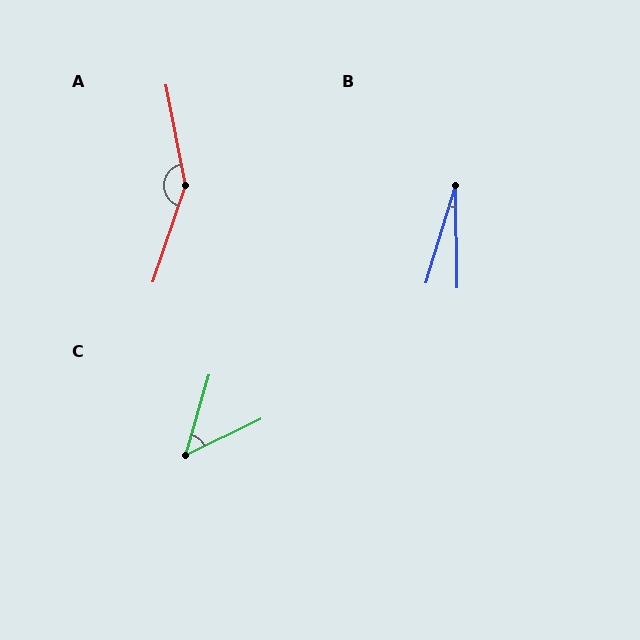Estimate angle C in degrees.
Approximately 48 degrees.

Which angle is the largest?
A, at approximately 150 degrees.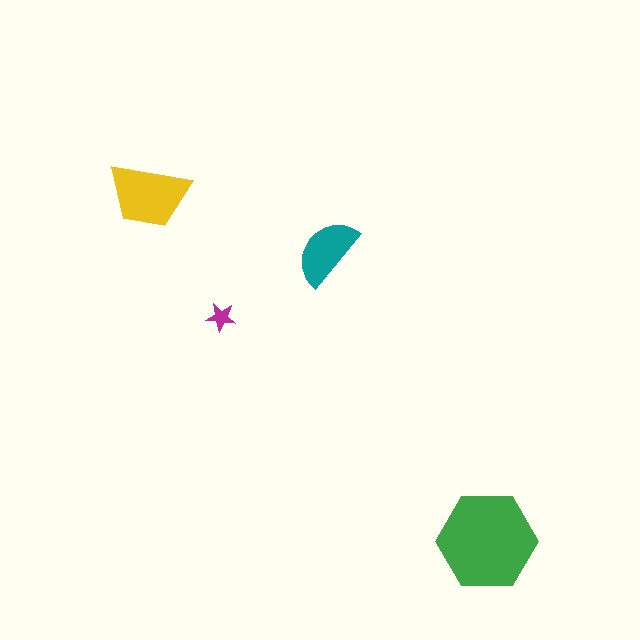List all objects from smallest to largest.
The magenta star, the teal semicircle, the yellow trapezoid, the green hexagon.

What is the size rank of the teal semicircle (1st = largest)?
3rd.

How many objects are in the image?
There are 4 objects in the image.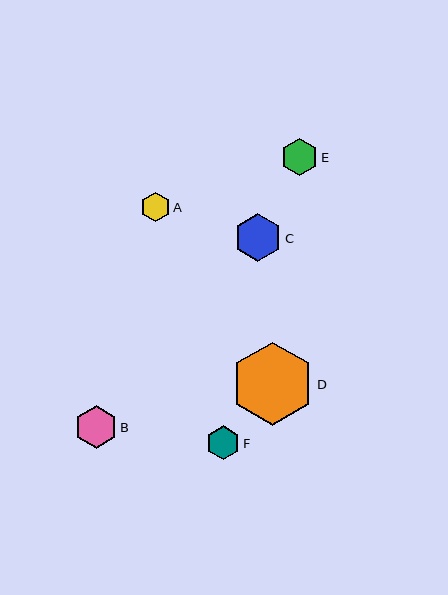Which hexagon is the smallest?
Hexagon A is the smallest with a size of approximately 29 pixels.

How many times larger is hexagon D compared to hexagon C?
Hexagon D is approximately 1.8 times the size of hexagon C.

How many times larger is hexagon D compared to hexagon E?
Hexagon D is approximately 2.3 times the size of hexagon E.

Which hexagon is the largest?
Hexagon D is the largest with a size of approximately 84 pixels.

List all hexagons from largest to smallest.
From largest to smallest: D, C, B, E, F, A.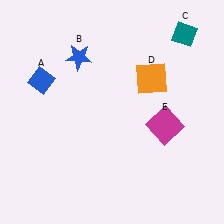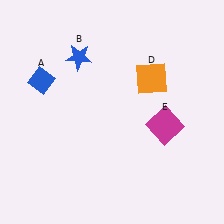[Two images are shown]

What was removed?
The teal diamond (C) was removed in Image 2.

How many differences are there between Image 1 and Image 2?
There is 1 difference between the two images.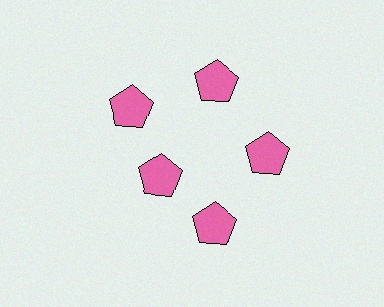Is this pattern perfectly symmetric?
No. The 5 pink pentagons are arranged in a ring, but one element near the 8 o'clock position is pulled inward toward the center, breaking the 5-fold rotational symmetry.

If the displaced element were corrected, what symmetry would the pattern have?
It would have 5-fold rotational symmetry — the pattern would map onto itself every 72 degrees.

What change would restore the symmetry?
The symmetry would be restored by moving it outward, back onto the ring so that all 5 pentagons sit at equal angles and equal distance from the center.